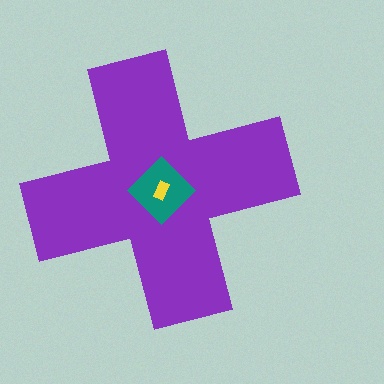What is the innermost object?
The yellow rectangle.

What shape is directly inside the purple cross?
The teal diamond.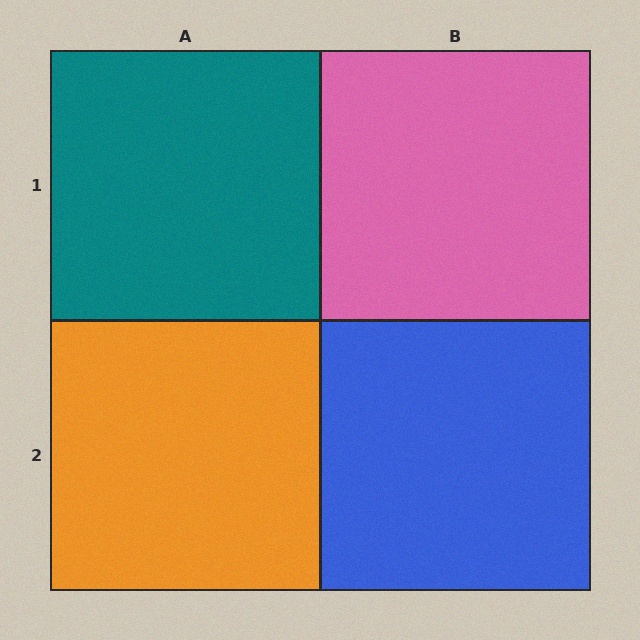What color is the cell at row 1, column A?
Teal.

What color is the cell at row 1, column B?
Pink.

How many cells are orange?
1 cell is orange.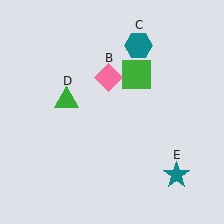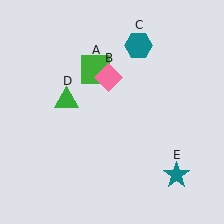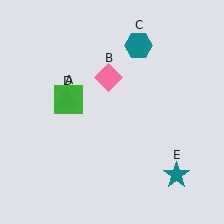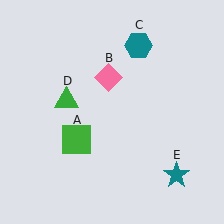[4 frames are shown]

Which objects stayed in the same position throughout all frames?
Pink diamond (object B) and teal hexagon (object C) and green triangle (object D) and teal star (object E) remained stationary.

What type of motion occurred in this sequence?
The green square (object A) rotated counterclockwise around the center of the scene.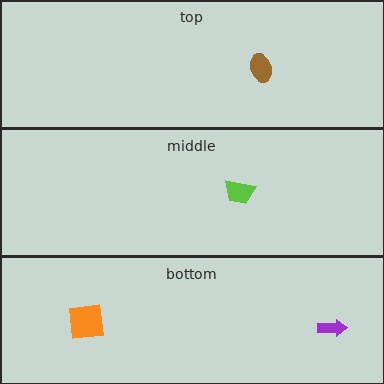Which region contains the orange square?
The bottom region.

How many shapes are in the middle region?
1.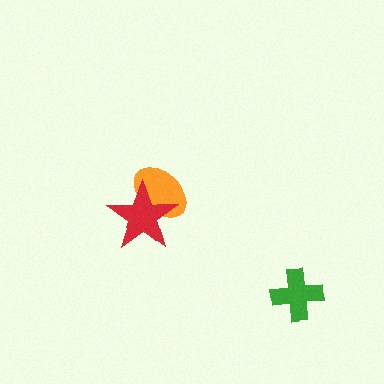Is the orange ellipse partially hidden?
Yes, it is partially covered by another shape.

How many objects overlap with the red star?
1 object overlaps with the red star.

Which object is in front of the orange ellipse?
The red star is in front of the orange ellipse.